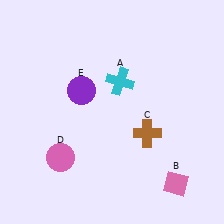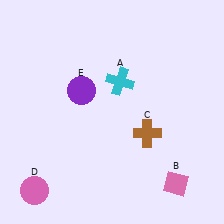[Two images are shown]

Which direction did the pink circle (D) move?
The pink circle (D) moved down.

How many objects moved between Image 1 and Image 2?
1 object moved between the two images.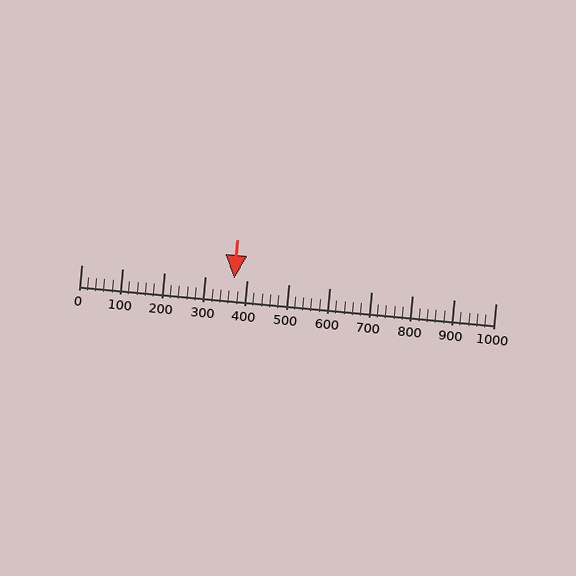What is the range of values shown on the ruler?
The ruler shows values from 0 to 1000.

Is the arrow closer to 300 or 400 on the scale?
The arrow is closer to 400.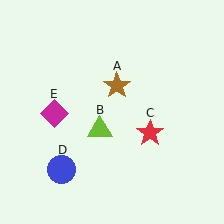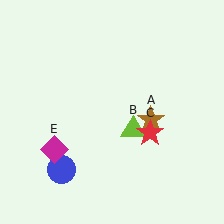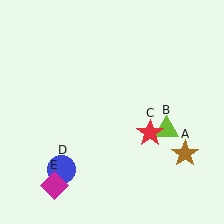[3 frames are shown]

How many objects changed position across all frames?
3 objects changed position: brown star (object A), lime triangle (object B), magenta diamond (object E).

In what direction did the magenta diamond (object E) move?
The magenta diamond (object E) moved down.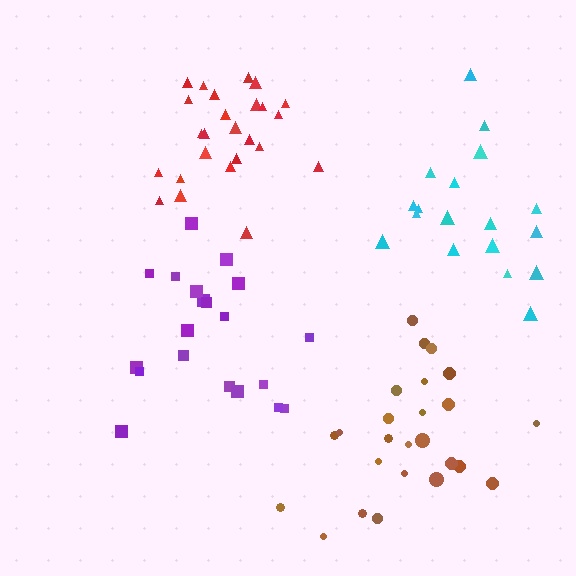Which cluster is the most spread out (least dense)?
Cyan.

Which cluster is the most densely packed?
Red.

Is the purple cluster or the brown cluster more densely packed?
Brown.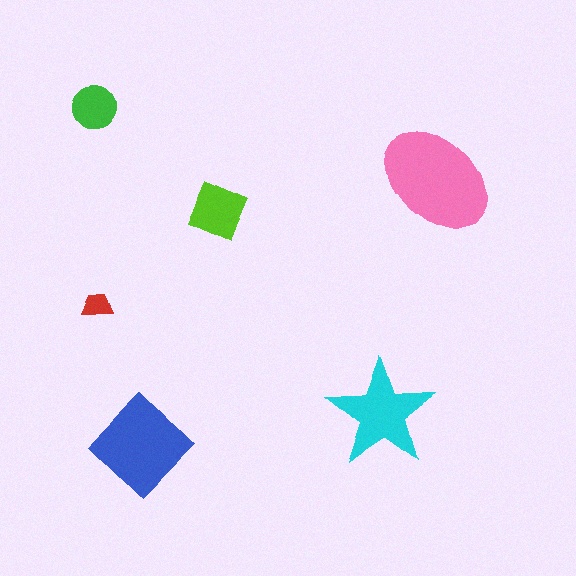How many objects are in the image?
There are 6 objects in the image.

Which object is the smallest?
The red trapezoid.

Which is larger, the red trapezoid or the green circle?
The green circle.